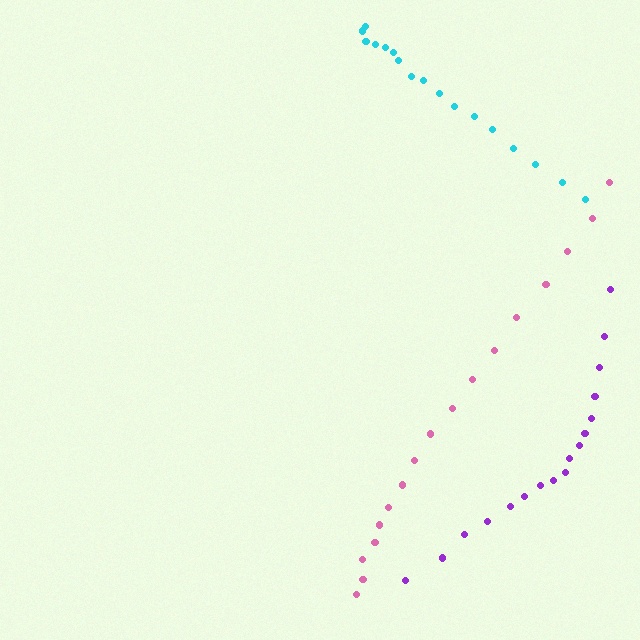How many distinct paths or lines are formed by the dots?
There are 3 distinct paths.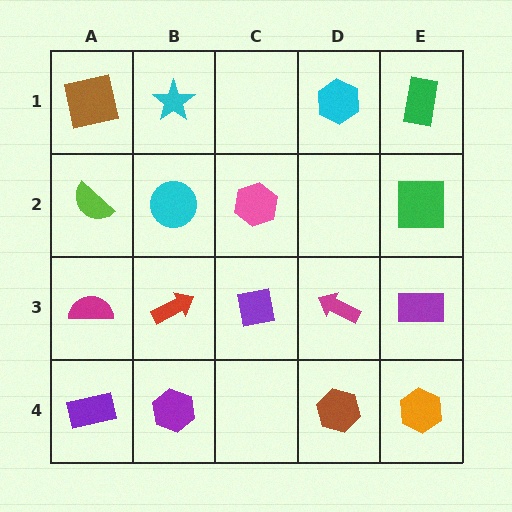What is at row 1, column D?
A cyan hexagon.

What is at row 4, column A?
A purple rectangle.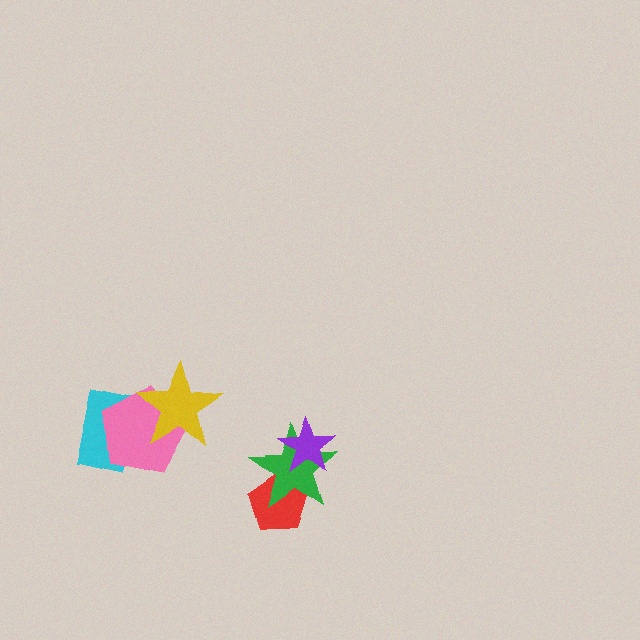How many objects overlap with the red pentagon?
1 object overlaps with the red pentagon.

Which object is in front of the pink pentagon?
The yellow star is in front of the pink pentagon.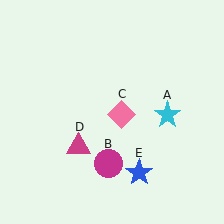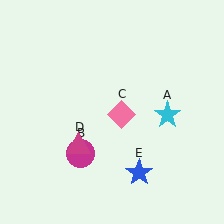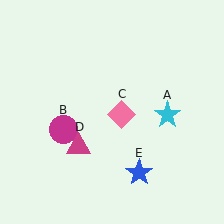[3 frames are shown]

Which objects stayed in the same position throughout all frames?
Cyan star (object A) and pink diamond (object C) and magenta triangle (object D) and blue star (object E) remained stationary.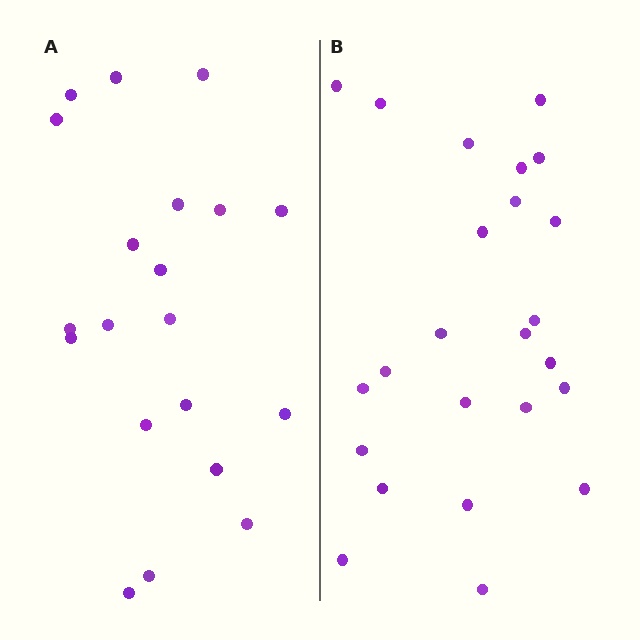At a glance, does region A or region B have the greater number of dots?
Region B (the right region) has more dots.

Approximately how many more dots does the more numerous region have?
Region B has about 4 more dots than region A.